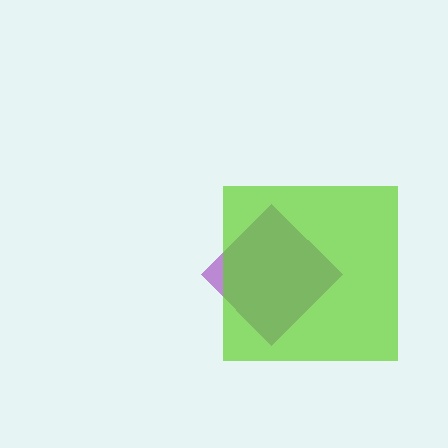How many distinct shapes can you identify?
There are 2 distinct shapes: a purple diamond, a lime square.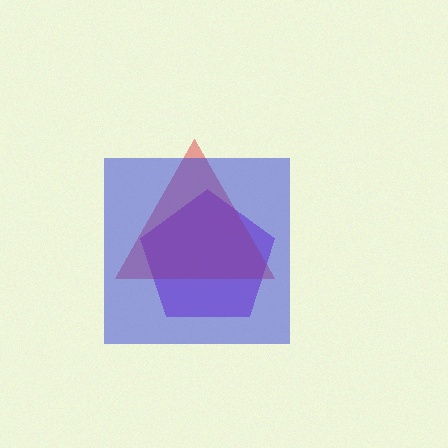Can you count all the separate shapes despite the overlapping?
Yes, there are 3 separate shapes.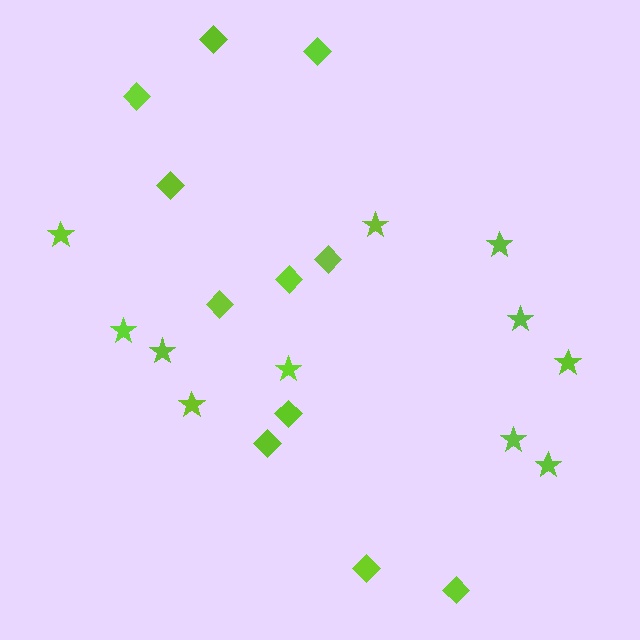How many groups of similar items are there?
There are 2 groups: one group of diamonds (11) and one group of stars (11).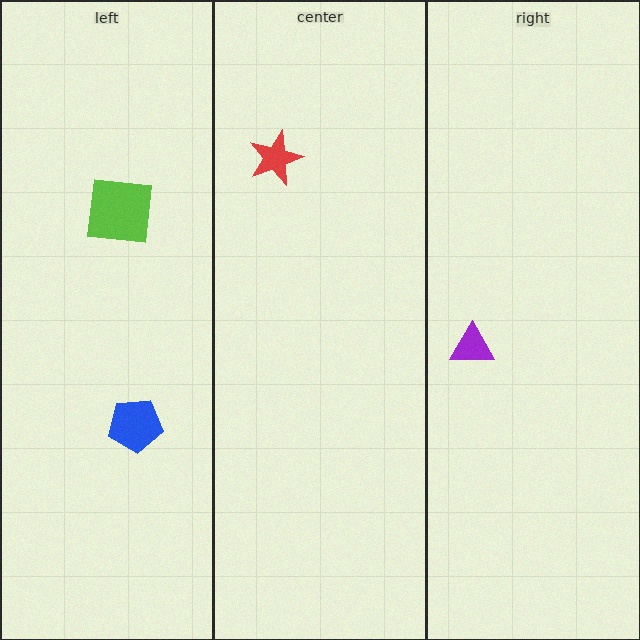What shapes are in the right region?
The purple triangle.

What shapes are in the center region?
The red star.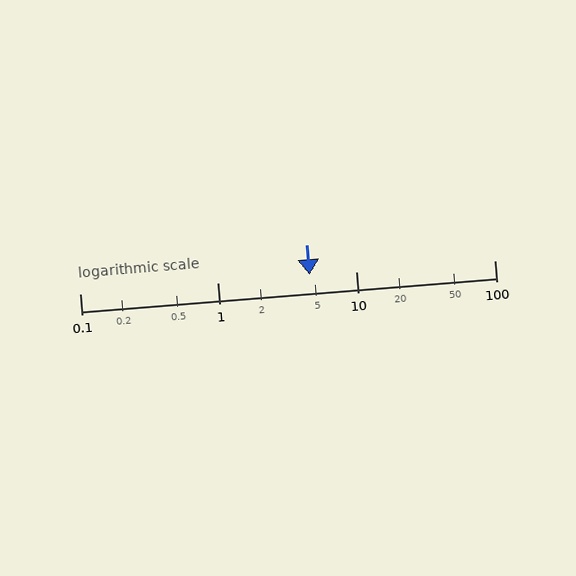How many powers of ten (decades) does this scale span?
The scale spans 3 decades, from 0.1 to 100.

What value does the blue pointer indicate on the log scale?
The pointer indicates approximately 4.6.